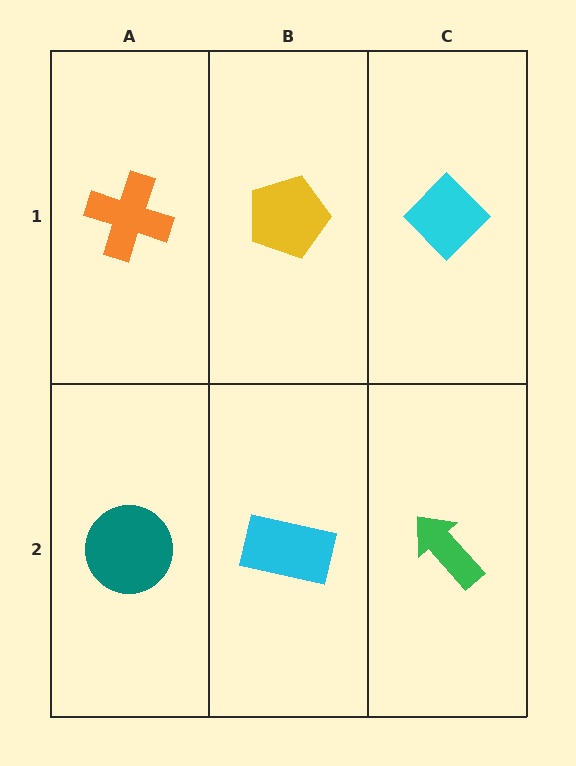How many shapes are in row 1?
3 shapes.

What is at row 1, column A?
An orange cross.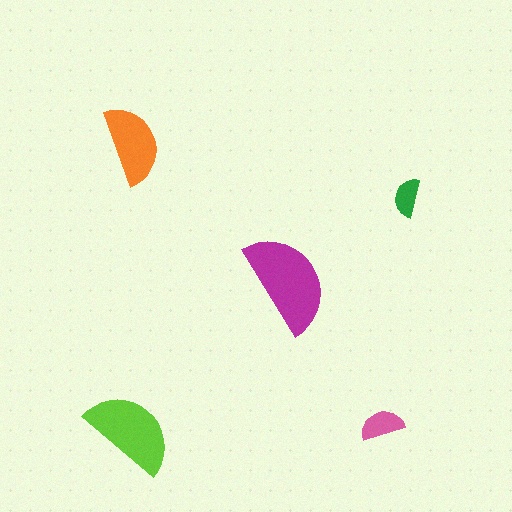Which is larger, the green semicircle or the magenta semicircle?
The magenta one.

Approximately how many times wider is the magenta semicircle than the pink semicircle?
About 2.5 times wider.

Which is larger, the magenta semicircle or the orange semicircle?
The magenta one.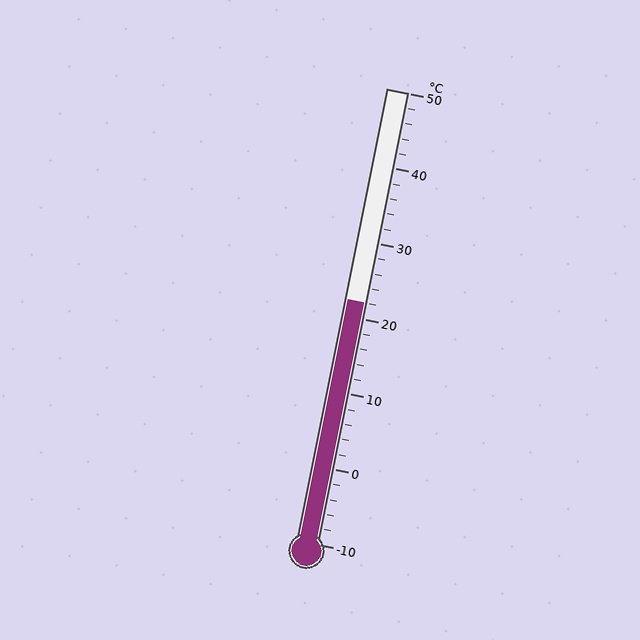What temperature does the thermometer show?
The thermometer shows approximately 22°C.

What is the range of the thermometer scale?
The thermometer scale ranges from -10°C to 50°C.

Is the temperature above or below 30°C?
The temperature is below 30°C.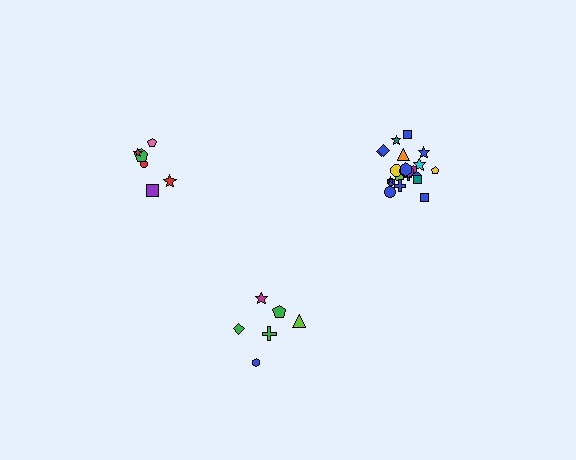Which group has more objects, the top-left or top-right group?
The top-right group.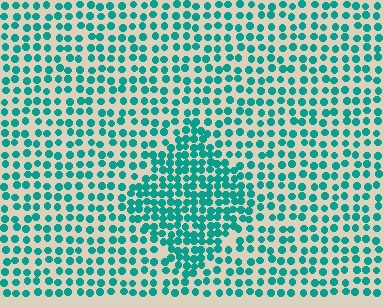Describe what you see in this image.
The image contains small teal elements arranged at two different densities. A diamond-shaped region is visible where the elements are more densely packed than the surrounding area.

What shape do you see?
I see a diamond.